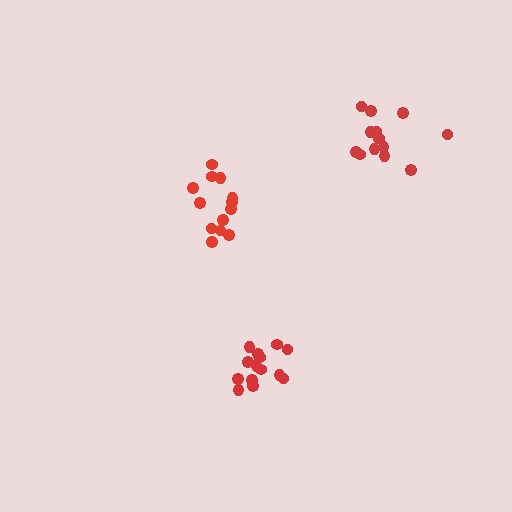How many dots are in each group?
Group 1: 13 dots, Group 2: 13 dots, Group 3: 14 dots (40 total).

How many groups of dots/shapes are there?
There are 3 groups.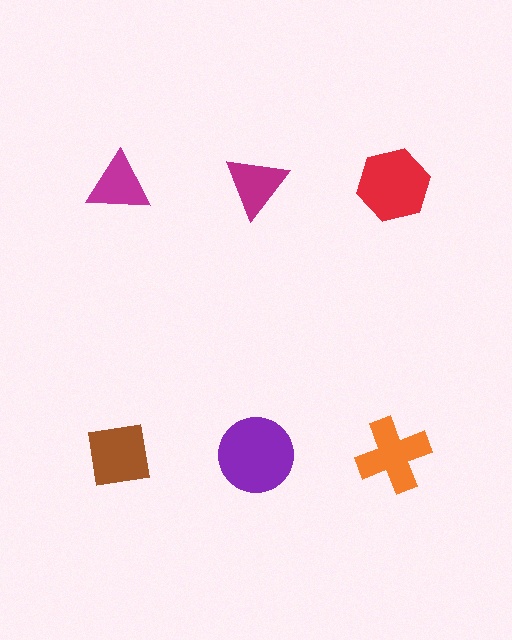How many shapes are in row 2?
3 shapes.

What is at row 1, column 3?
A red hexagon.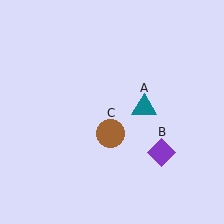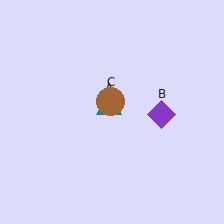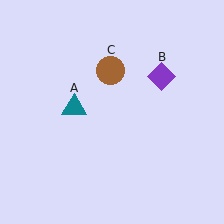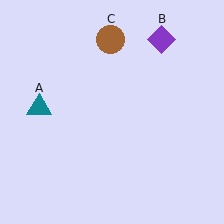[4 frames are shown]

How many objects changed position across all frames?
3 objects changed position: teal triangle (object A), purple diamond (object B), brown circle (object C).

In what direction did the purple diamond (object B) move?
The purple diamond (object B) moved up.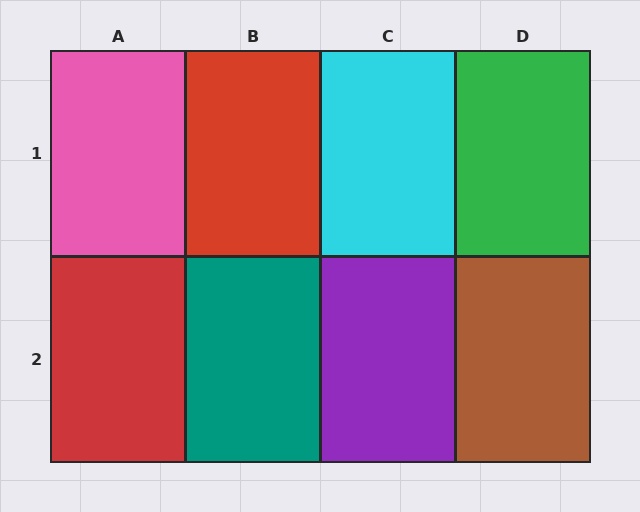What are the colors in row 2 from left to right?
Red, teal, purple, brown.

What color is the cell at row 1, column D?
Green.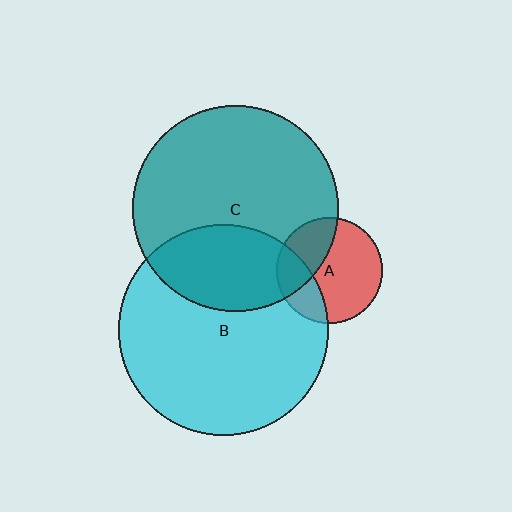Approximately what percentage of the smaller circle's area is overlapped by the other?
Approximately 30%.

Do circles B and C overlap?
Yes.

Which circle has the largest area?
Circle B (cyan).